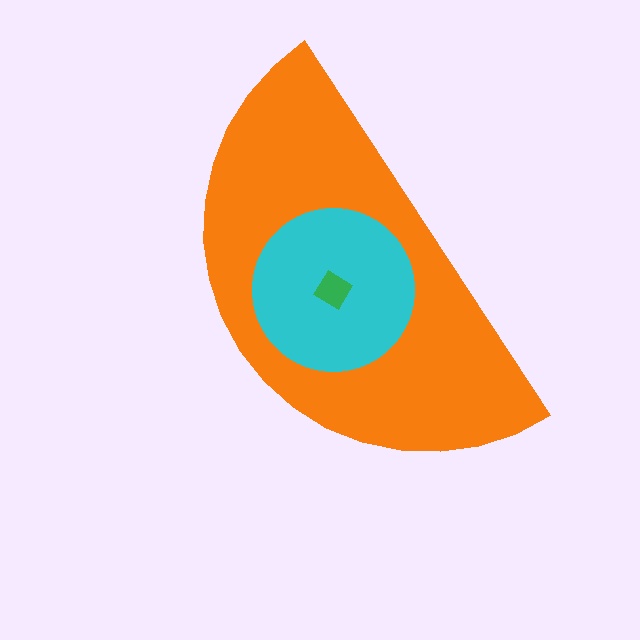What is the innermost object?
The green diamond.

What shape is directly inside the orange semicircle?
The cyan circle.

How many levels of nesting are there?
3.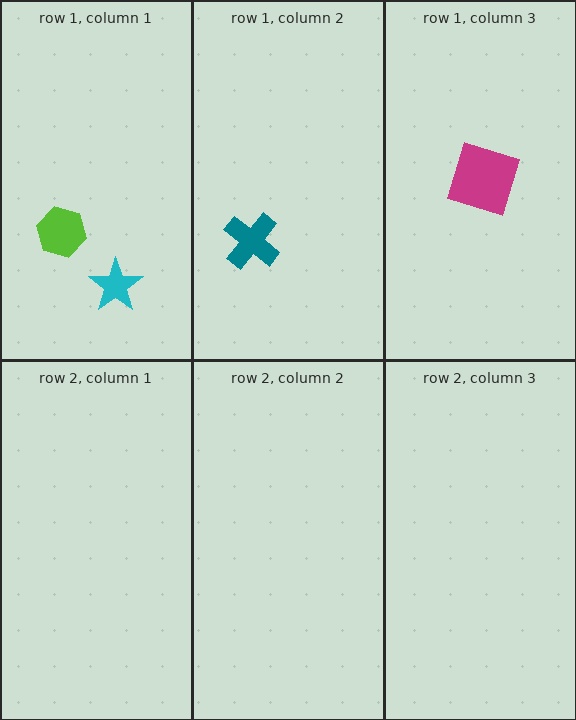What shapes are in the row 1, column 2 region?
The teal cross.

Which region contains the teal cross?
The row 1, column 2 region.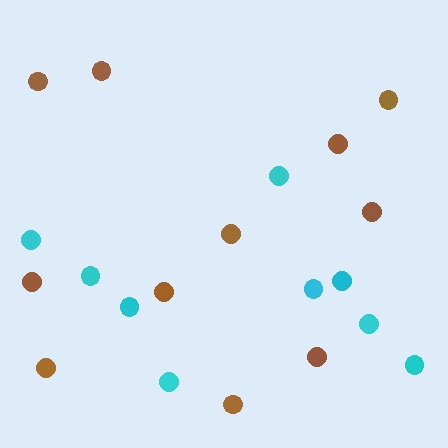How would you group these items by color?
There are 2 groups: one group of cyan circles (9) and one group of brown circles (11).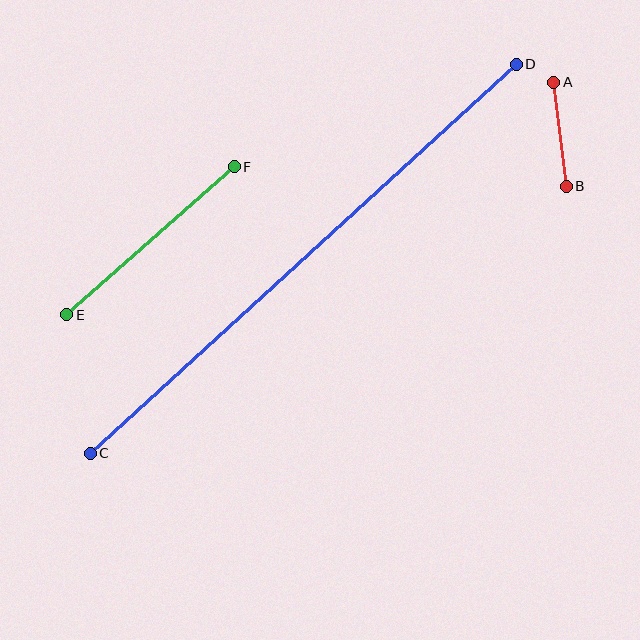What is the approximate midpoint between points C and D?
The midpoint is at approximately (303, 259) pixels.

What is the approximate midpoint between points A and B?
The midpoint is at approximately (560, 134) pixels.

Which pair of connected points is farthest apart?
Points C and D are farthest apart.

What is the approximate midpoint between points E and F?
The midpoint is at approximately (151, 241) pixels.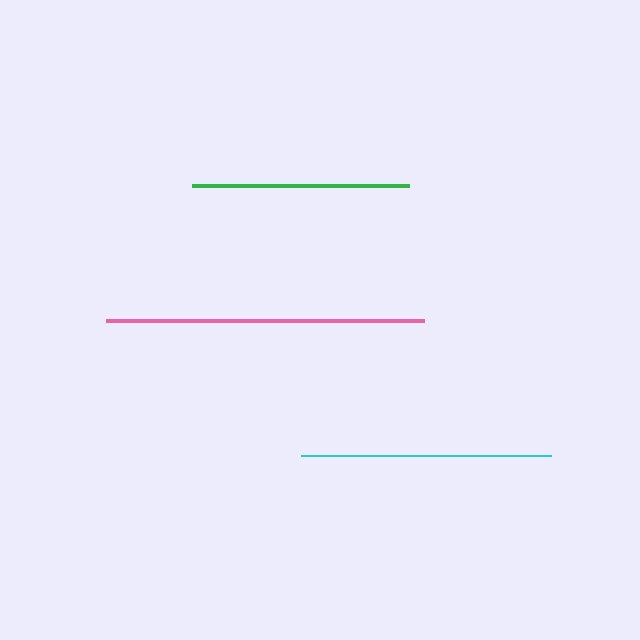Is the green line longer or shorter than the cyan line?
The cyan line is longer than the green line.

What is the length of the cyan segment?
The cyan segment is approximately 250 pixels long.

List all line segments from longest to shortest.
From longest to shortest: pink, cyan, green.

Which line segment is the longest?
The pink line is the longest at approximately 318 pixels.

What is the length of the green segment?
The green segment is approximately 217 pixels long.